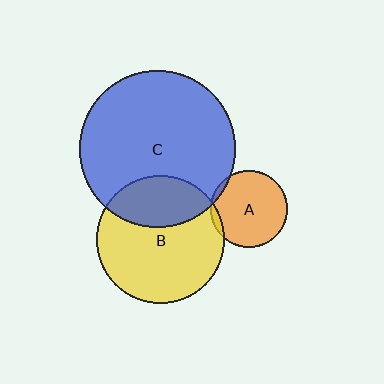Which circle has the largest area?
Circle C (blue).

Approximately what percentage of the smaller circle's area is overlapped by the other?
Approximately 5%.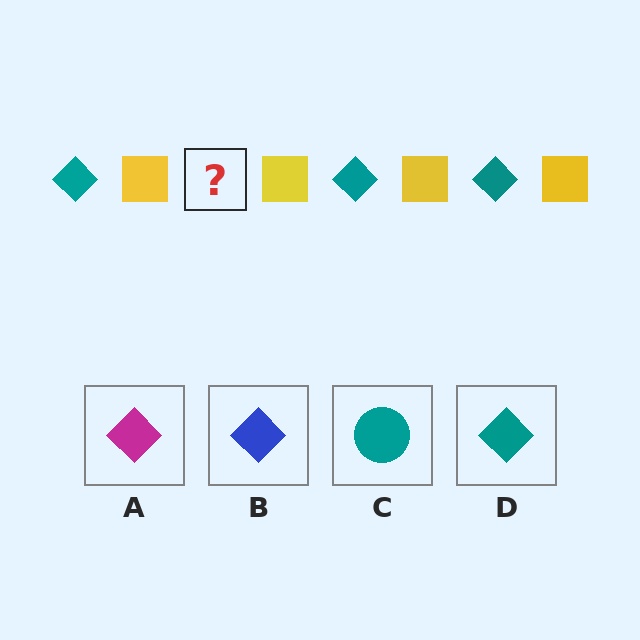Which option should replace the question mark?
Option D.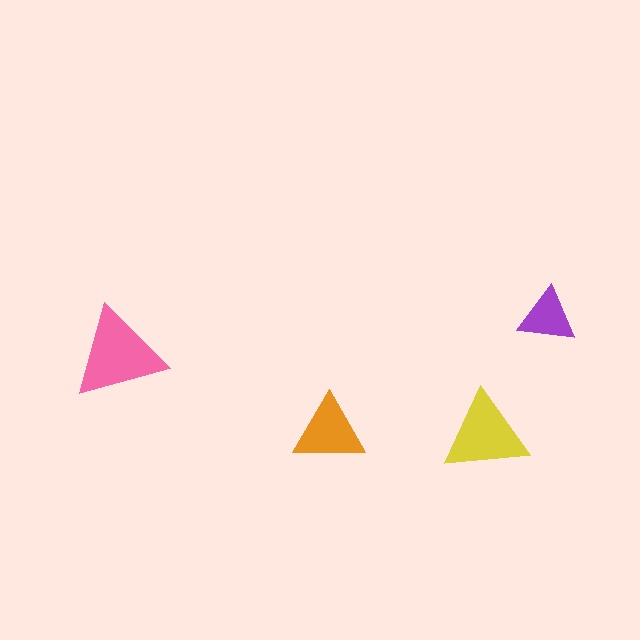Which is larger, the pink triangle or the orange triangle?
The pink one.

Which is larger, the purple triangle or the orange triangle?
The orange one.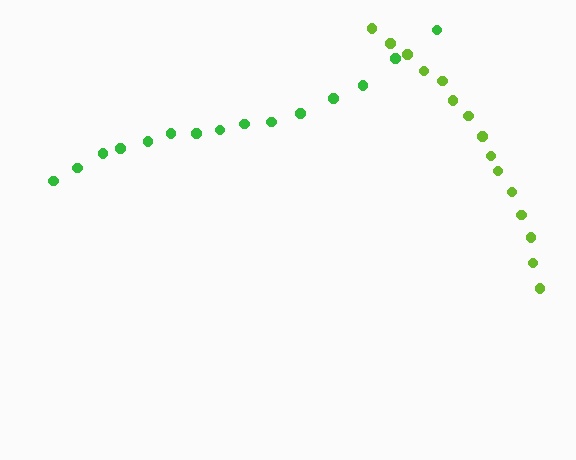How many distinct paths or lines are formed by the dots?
There are 2 distinct paths.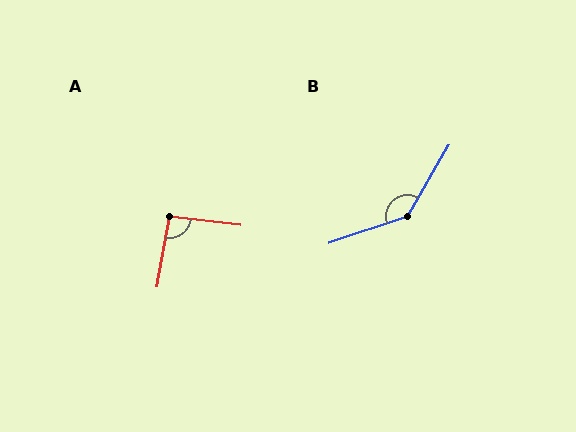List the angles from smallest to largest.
A (93°), B (138°).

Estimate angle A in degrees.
Approximately 93 degrees.